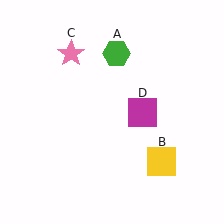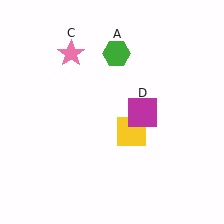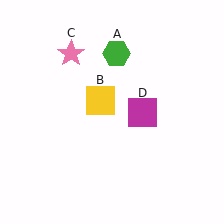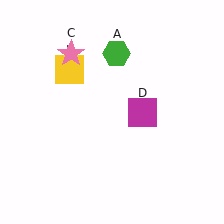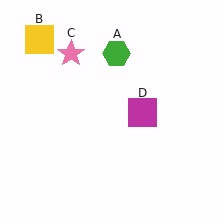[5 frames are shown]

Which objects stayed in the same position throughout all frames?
Green hexagon (object A) and pink star (object C) and magenta square (object D) remained stationary.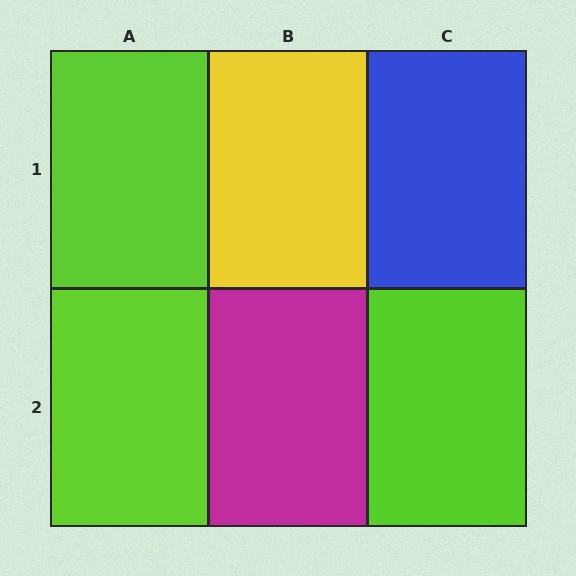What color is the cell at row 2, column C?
Lime.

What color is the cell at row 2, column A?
Lime.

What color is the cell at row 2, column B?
Magenta.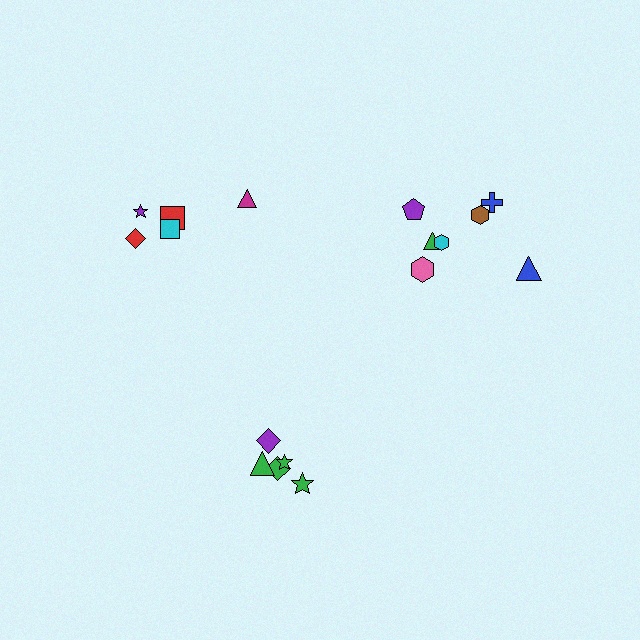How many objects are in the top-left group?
There are 5 objects.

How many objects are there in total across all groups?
There are 17 objects.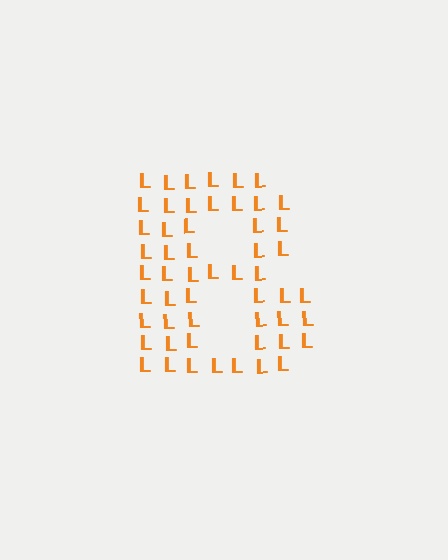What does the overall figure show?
The overall figure shows the letter B.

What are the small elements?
The small elements are letter L's.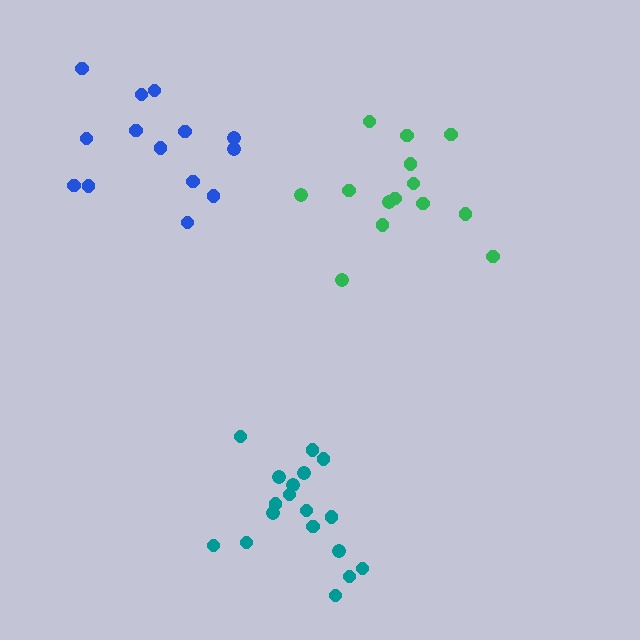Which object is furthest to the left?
The blue cluster is leftmost.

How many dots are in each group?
Group 1: 18 dots, Group 2: 14 dots, Group 3: 14 dots (46 total).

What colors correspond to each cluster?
The clusters are colored: teal, blue, green.